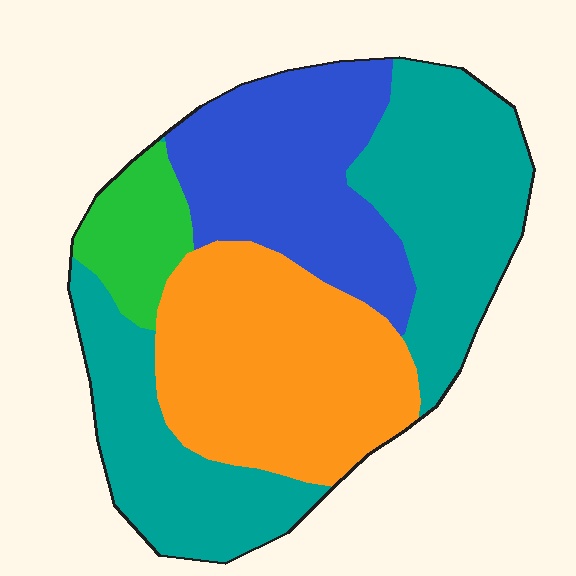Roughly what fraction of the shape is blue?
Blue covers 24% of the shape.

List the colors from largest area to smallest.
From largest to smallest: teal, orange, blue, green.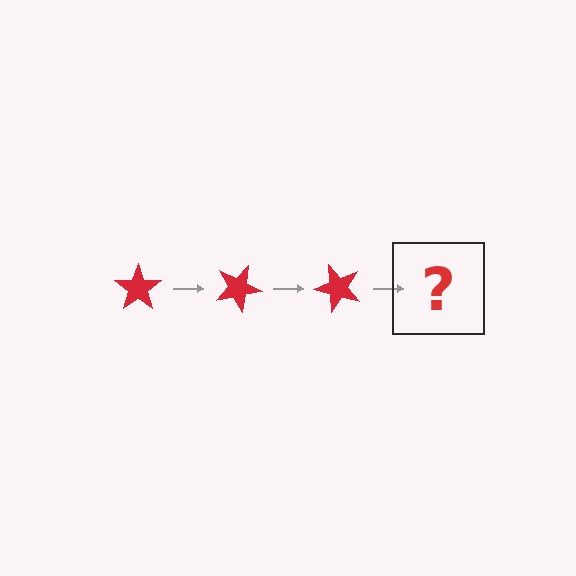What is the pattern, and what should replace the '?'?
The pattern is that the star rotates 25 degrees each step. The '?' should be a red star rotated 75 degrees.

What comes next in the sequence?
The next element should be a red star rotated 75 degrees.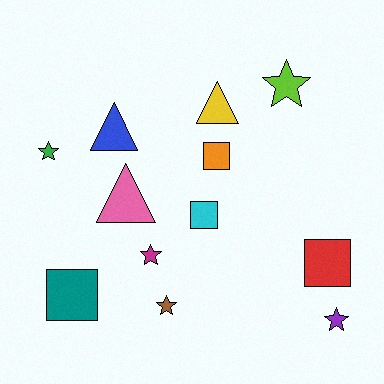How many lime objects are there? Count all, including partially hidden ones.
There is 1 lime object.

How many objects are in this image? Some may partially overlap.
There are 12 objects.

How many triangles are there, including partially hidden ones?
There are 3 triangles.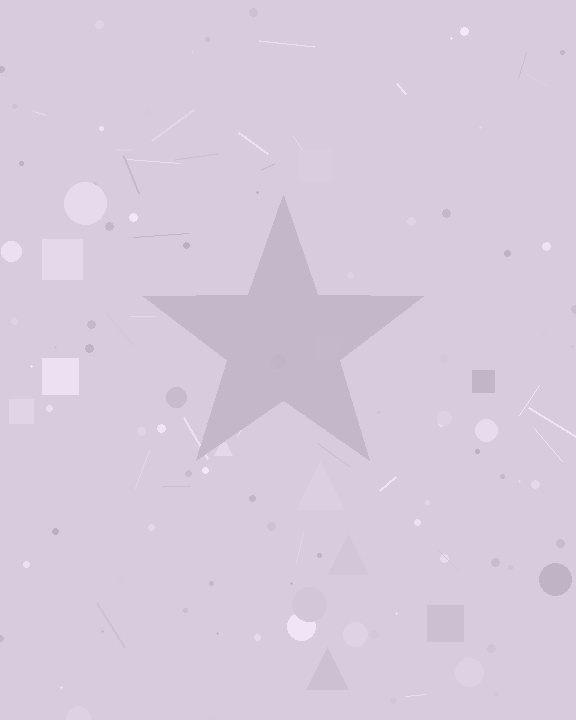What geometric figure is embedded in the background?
A star is embedded in the background.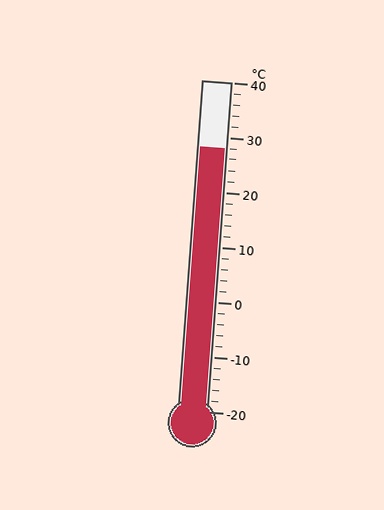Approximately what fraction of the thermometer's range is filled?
The thermometer is filled to approximately 80% of its range.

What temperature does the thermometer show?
The thermometer shows approximately 28°C.